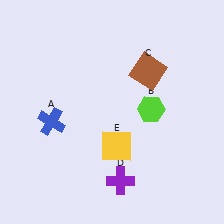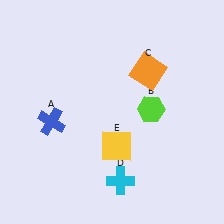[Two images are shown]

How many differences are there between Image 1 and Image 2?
There are 2 differences between the two images.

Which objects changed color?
C changed from brown to orange. D changed from purple to cyan.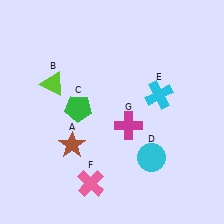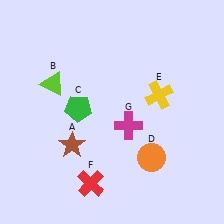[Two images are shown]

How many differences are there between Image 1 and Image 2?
There are 3 differences between the two images.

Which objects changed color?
D changed from cyan to orange. E changed from cyan to yellow. F changed from pink to red.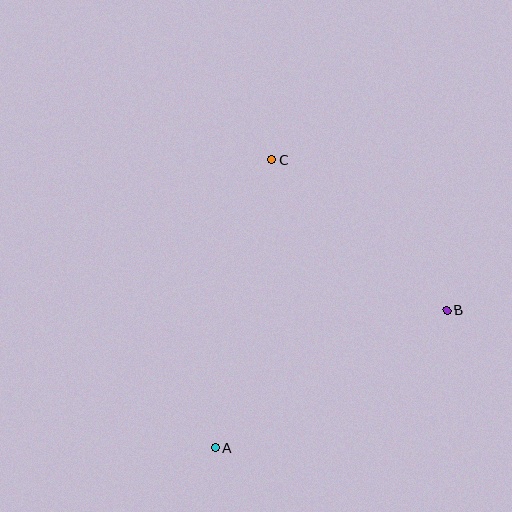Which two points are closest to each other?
Points B and C are closest to each other.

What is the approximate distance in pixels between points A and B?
The distance between A and B is approximately 269 pixels.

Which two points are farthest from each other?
Points A and C are farthest from each other.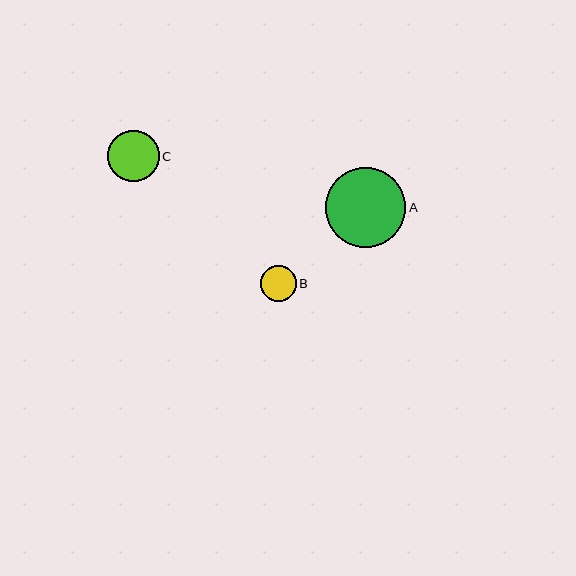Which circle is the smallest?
Circle B is the smallest with a size of approximately 35 pixels.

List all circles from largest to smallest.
From largest to smallest: A, C, B.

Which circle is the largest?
Circle A is the largest with a size of approximately 80 pixels.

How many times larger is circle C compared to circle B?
Circle C is approximately 1.5 times the size of circle B.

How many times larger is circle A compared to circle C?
Circle A is approximately 1.5 times the size of circle C.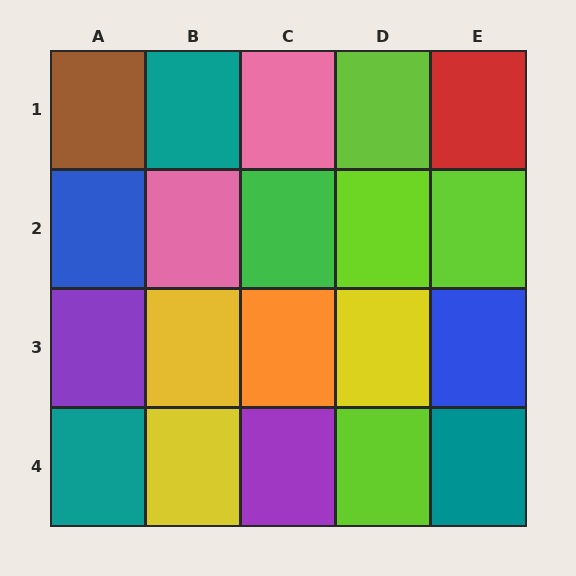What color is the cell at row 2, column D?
Lime.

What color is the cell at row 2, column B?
Pink.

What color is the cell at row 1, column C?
Pink.